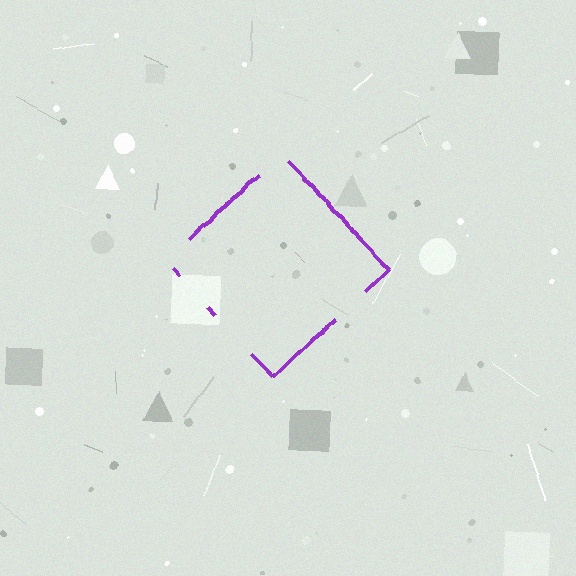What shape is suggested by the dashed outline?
The dashed outline suggests a diamond.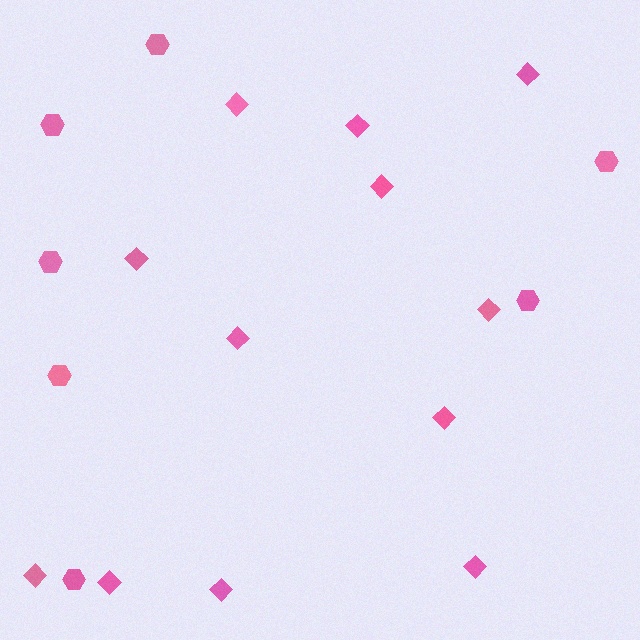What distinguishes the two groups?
There are 2 groups: one group of diamonds (12) and one group of hexagons (7).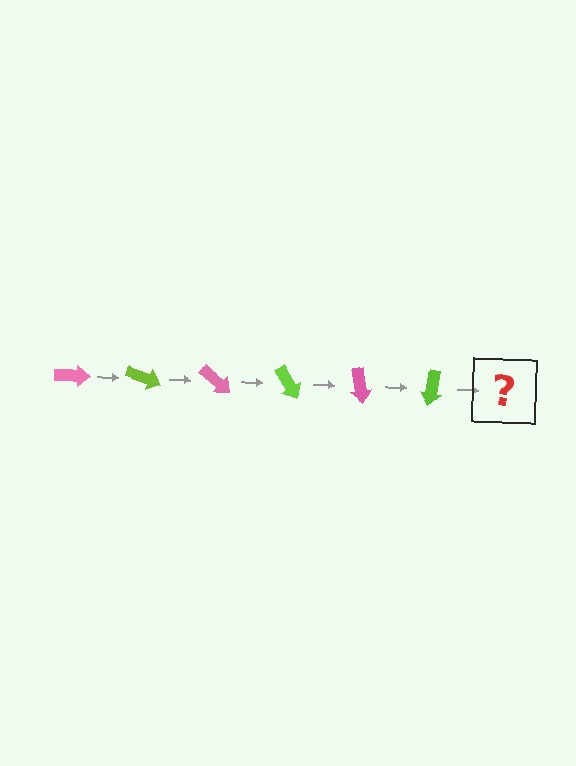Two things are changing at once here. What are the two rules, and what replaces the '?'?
The two rules are that it rotates 20 degrees each step and the color cycles through pink and lime. The '?' should be a pink arrow, rotated 120 degrees from the start.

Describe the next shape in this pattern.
It should be a pink arrow, rotated 120 degrees from the start.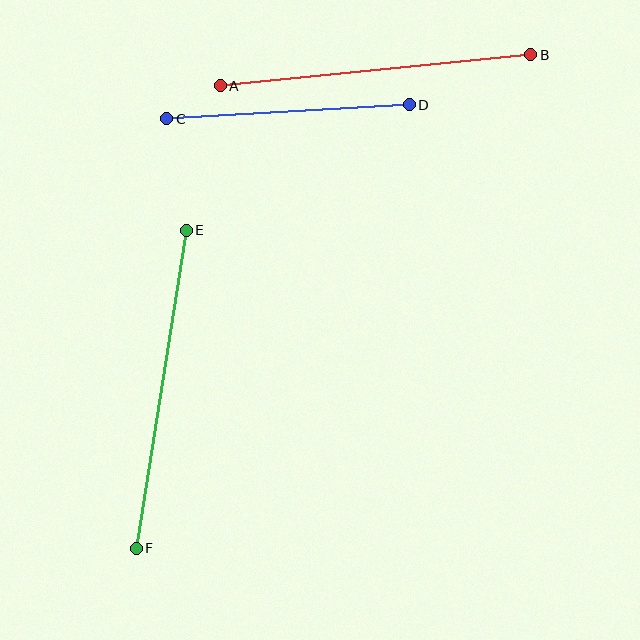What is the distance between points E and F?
The distance is approximately 322 pixels.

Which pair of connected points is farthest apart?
Points E and F are farthest apart.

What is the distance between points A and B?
The distance is approximately 312 pixels.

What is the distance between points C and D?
The distance is approximately 243 pixels.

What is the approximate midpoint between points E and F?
The midpoint is at approximately (161, 389) pixels.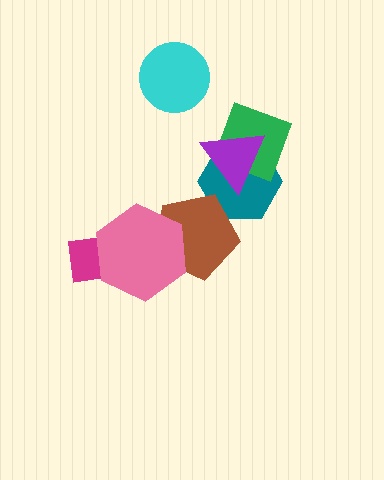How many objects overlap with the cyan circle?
0 objects overlap with the cyan circle.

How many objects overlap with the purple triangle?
2 objects overlap with the purple triangle.